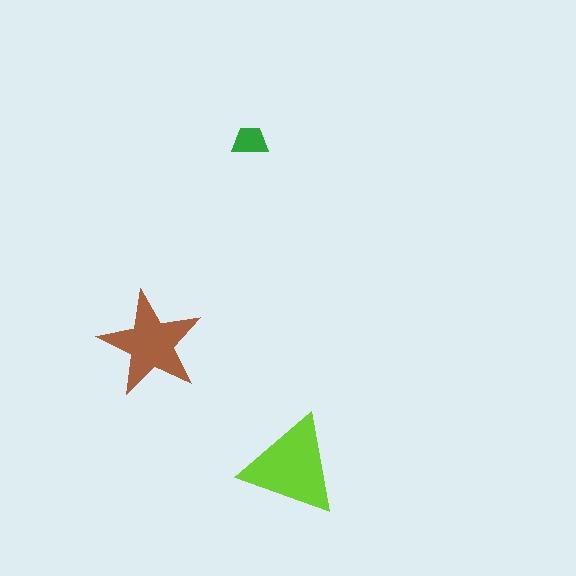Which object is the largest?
The lime triangle.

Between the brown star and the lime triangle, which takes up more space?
The lime triangle.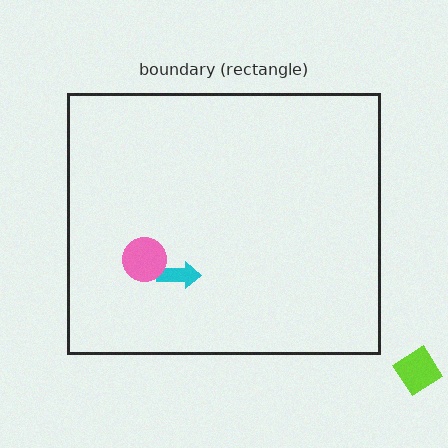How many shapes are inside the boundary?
2 inside, 1 outside.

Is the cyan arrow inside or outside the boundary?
Inside.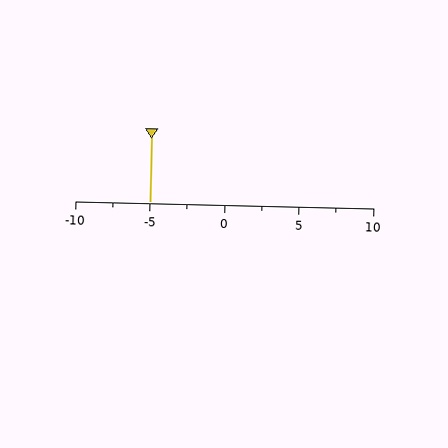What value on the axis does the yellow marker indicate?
The marker indicates approximately -5.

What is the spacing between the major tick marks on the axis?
The major ticks are spaced 5 apart.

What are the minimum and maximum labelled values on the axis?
The axis runs from -10 to 10.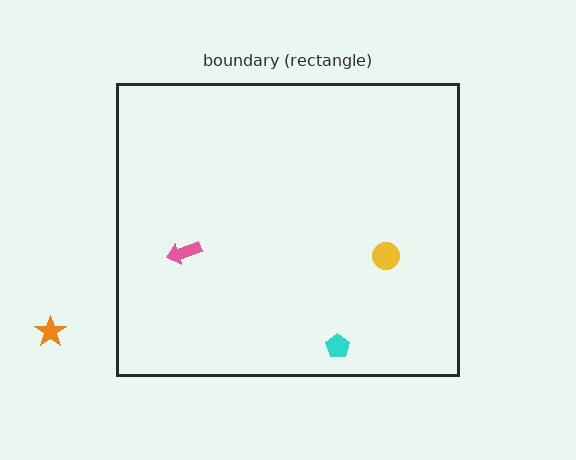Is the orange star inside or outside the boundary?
Outside.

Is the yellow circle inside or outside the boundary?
Inside.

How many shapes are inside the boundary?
3 inside, 1 outside.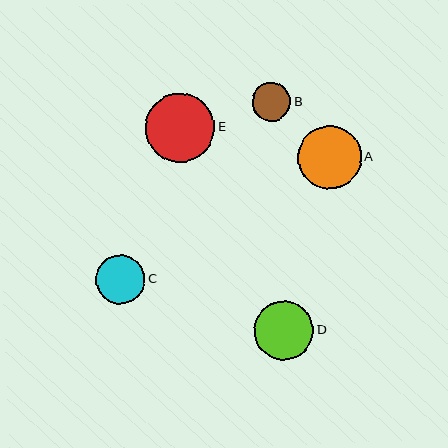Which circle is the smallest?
Circle B is the smallest with a size of approximately 39 pixels.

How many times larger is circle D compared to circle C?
Circle D is approximately 1.2 times the size of circle C.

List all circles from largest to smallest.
From largest to smallest: E, A, D, C, B.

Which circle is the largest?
Circle E is the largest with a size of approximately 69 pixels.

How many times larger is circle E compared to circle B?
Circle E is approximately 1.8 times the size of circle B.